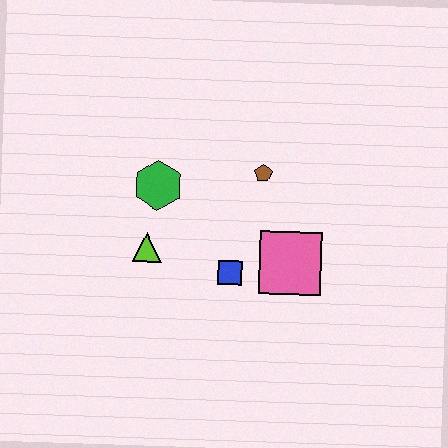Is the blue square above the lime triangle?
No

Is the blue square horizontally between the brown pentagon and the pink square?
No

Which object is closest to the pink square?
The blue square is closest to the pink square.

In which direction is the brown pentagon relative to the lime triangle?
The brown pentagon is to the right of the lime triangle.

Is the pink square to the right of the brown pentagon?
Yes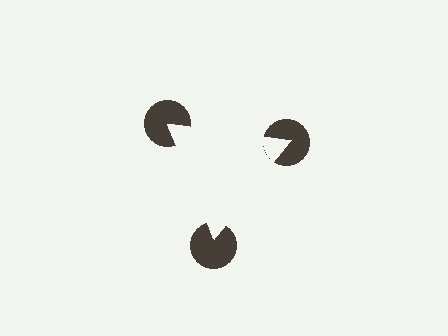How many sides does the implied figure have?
3 sides.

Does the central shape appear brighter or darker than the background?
It typically appears slightly brighter than the background, even though no actual brightness change is drawn.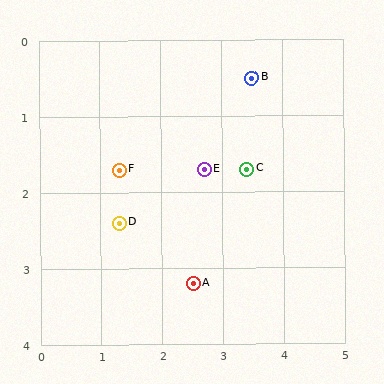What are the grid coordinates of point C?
Point C is at approximately (3.4, 1.7).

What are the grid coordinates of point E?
Point E is at approximately (2.7, 1.7).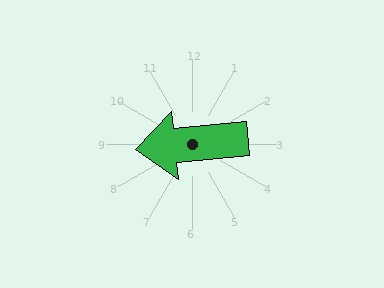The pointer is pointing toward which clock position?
Roughly 9 o'clock.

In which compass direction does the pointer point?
West.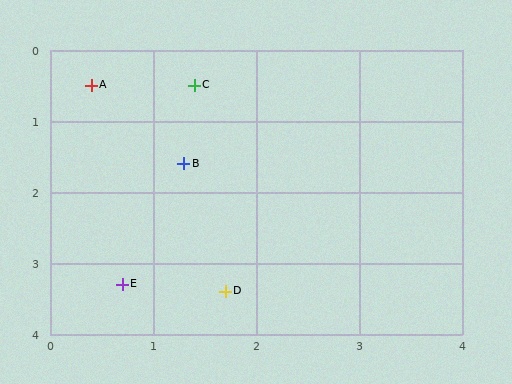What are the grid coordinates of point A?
Point A is at approximately (0.4, 0.5).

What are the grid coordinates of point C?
Point C is at approximately (1.4, 0.5).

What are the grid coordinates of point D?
Point D is at approximately (1.7, 3.4).